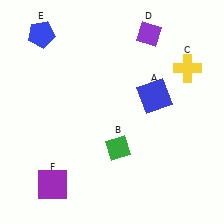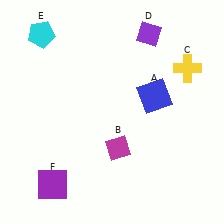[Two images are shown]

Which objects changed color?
B changed from green to magenta. E changed from blue to cyan.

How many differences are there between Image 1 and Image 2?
There are 2 differences between the two images.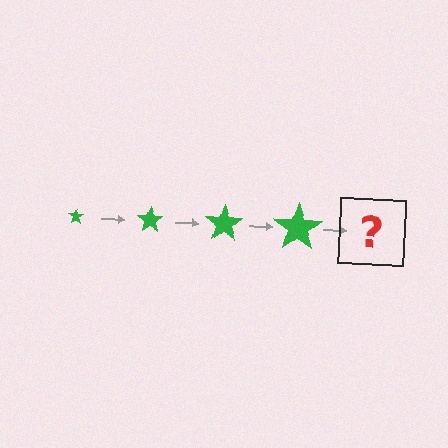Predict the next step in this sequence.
The next step is a green star, larger than the previous one.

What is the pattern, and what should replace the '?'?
The pattern is that the star gets progressively larger each step. The '?' should be a green star, larger than the previous one.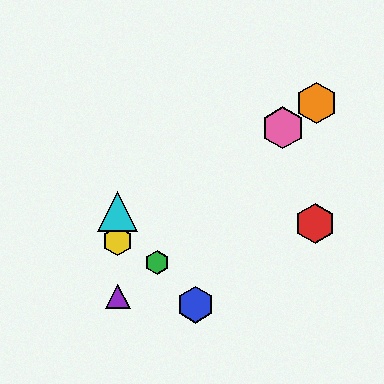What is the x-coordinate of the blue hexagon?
The blue hexagon is at x≈195.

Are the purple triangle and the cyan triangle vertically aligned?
Yes, both are at x≈118.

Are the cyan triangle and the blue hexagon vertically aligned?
No, the cyan triangle is at x≈118 and the blue hexagon is at x≈195.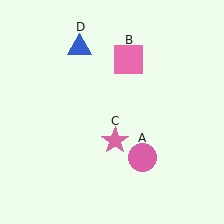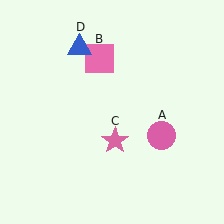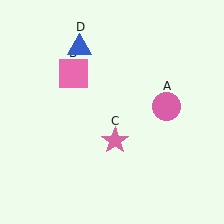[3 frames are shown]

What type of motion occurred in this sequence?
The pink circle (object A), pink square (object B) rotated counterclockwise around the center of the scene.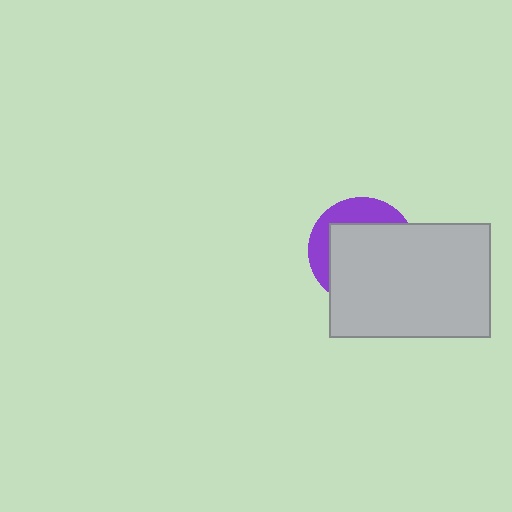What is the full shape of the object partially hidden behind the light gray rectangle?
The partially hidden object is a purple circle.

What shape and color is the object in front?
The object in front is a light gray rectangle.